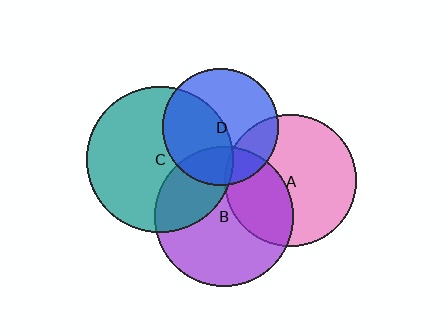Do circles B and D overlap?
Yes.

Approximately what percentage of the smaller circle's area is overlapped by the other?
Approximately 20%.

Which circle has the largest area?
Circle C (teal).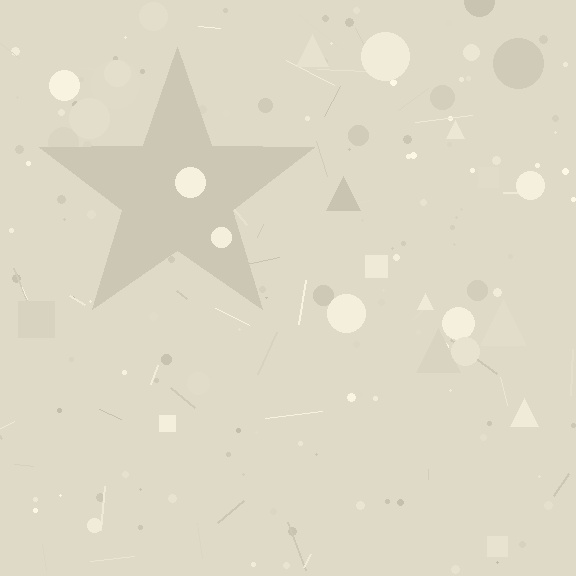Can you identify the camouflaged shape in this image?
The camouflaged shape is a star.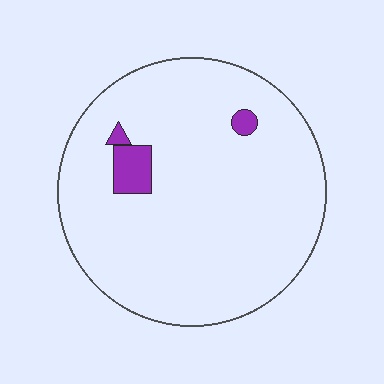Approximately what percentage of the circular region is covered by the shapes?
Approximately 5%.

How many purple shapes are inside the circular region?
3.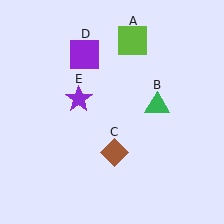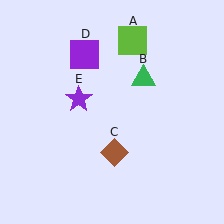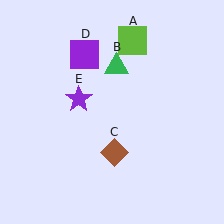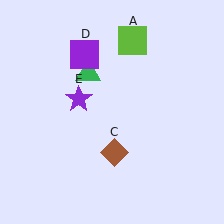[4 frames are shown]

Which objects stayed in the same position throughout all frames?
Lime square (object A) and brown diamond (object C) and purple square (object D) and purple star (object E) remained stationary.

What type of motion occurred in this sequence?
The green triangle (object B) rotated counterclockwise around the center of the scene.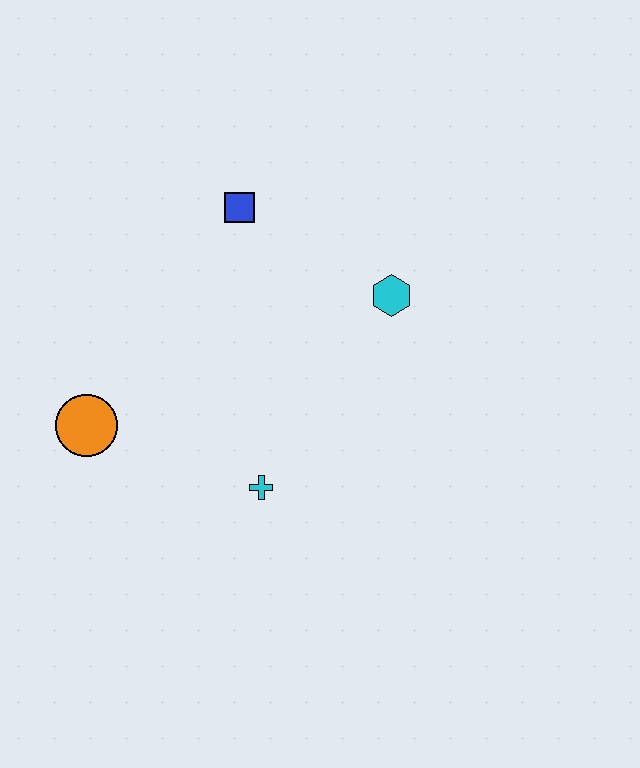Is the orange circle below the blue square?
Yes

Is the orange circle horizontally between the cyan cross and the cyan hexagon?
No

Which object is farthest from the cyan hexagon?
The orange circle is farthest from the cyan hexagon.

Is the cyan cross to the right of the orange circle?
Yes